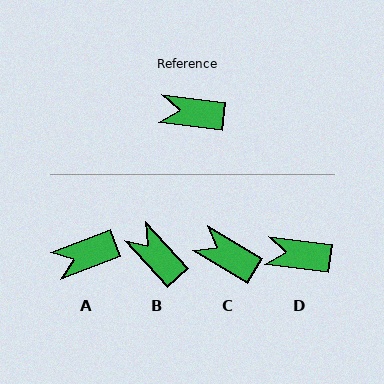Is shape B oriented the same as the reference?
No, it is off by about 40 degrees.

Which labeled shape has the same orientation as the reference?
D.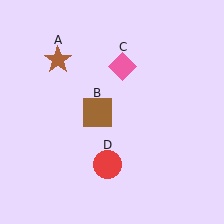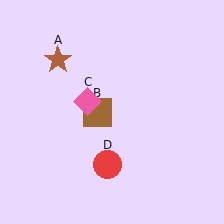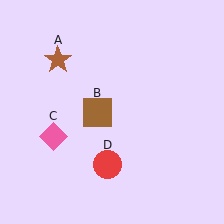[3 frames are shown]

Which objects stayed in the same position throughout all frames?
Brown star (object A) and brown square (object B) and red circle (object D) remained stationary.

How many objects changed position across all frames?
1 object changed position: pink diamond (object C).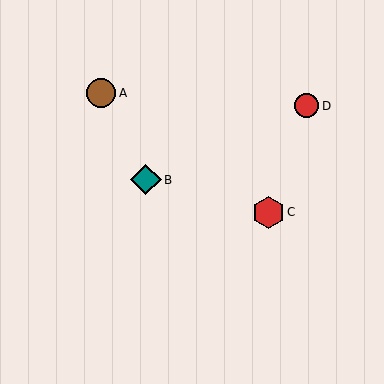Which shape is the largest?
The red hexagon (labeled C) is the largest.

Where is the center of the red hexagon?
The center of the red hexagon is at (269, 212).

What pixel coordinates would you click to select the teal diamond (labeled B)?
Click at (146, 180) to select the teal diamond B.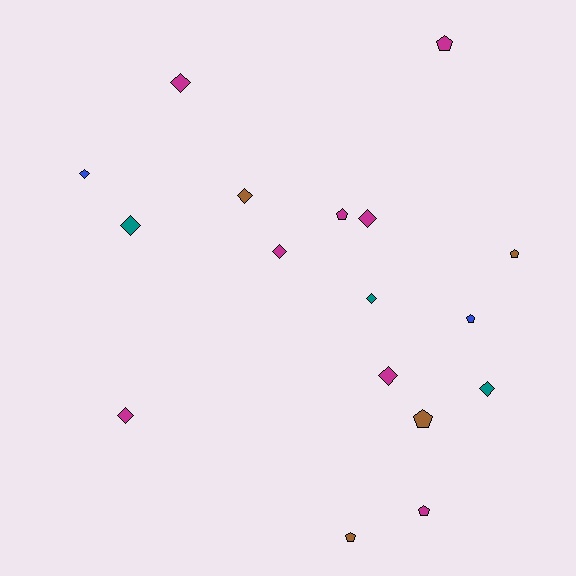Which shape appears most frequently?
Diamond, with 10 objects.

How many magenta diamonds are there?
There are 5 magenta diamonds.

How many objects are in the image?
There are 17 objects.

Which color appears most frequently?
Magenta, with 8 objects.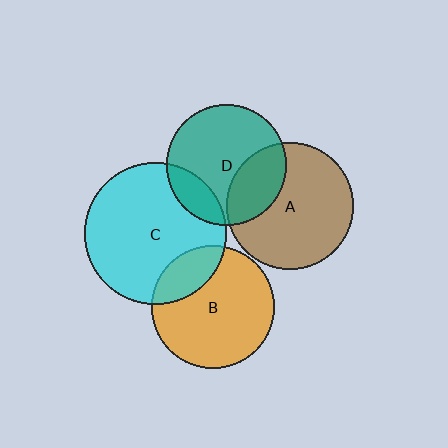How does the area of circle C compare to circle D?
Approximately 1.4 times.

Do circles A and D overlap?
Yes.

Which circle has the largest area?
Circle C (cyan).